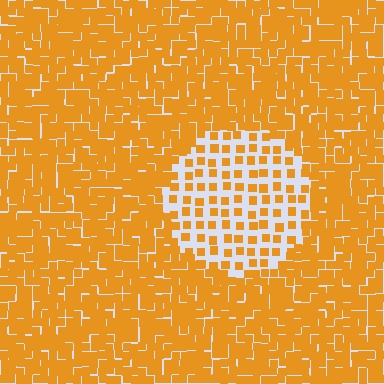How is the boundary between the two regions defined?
The boundary is defined by a change in element density (approximately 2.5x ratio). All elements are the same color, size, and shape.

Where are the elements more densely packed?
The elements are more densely packed outside the circle boundary.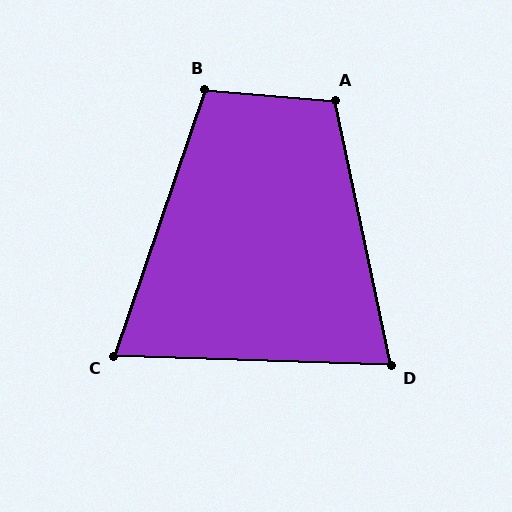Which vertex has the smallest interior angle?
C, at approximately 73 degrees.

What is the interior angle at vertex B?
Approximately 104 degrees (obtuse).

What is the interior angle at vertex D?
Approximately 76 degrees (acute).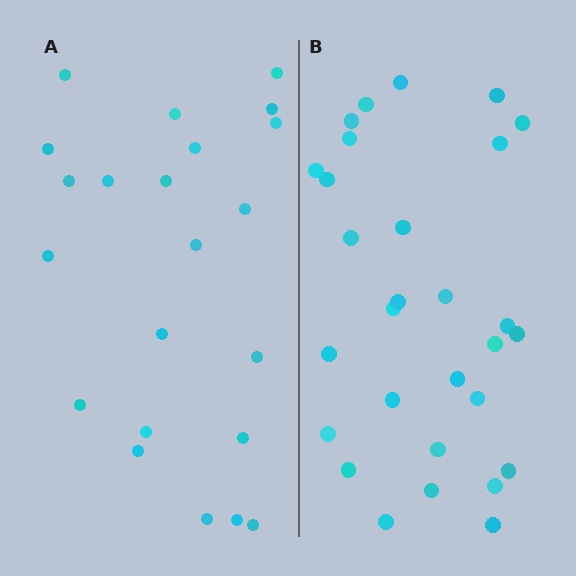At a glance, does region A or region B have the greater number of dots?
Region B (the right region) has more dots.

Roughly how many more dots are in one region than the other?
Region B has roughly 8 or so more dots than region A.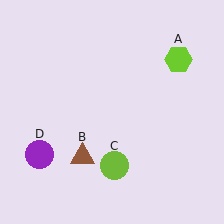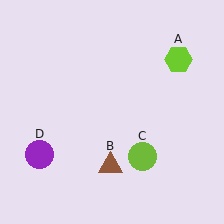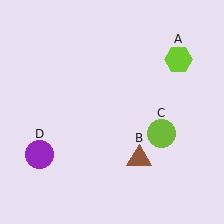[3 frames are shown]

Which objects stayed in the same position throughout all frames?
Lime hexagon (object A) and purple circle (object D) remained stationary.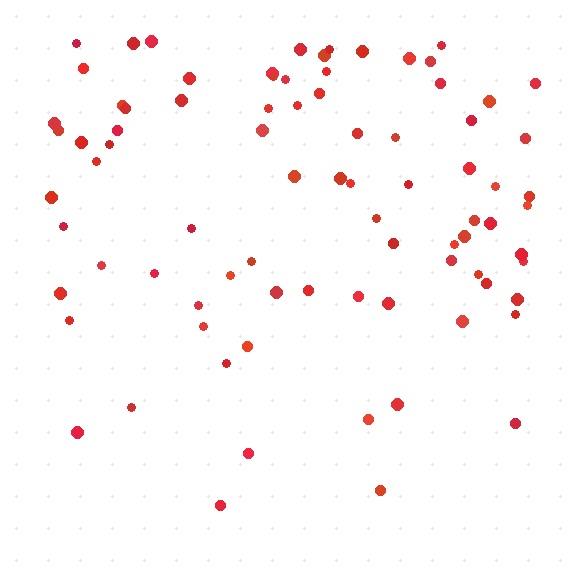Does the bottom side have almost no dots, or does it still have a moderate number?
Still a moderate number, just noticeably fewer than the top.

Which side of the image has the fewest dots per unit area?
The bottom.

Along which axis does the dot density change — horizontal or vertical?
Vertical.